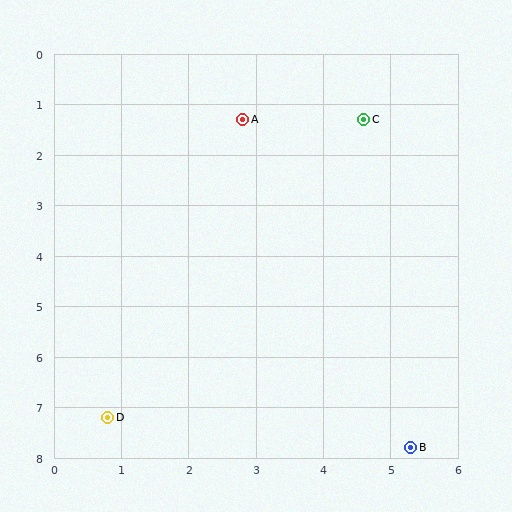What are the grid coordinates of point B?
Point B is at approximately (5.3, 7.8).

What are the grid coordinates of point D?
Point D is at approximately (0.8, 7.2).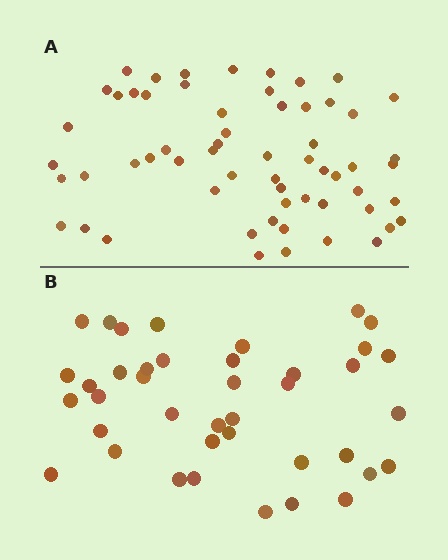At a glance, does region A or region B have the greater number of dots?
Region A (the top region) has more dots.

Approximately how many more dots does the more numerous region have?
Region A has approximately 20 more dots than region B.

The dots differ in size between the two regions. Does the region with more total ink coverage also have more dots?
No. Region B has more total ink coverage because its dots are larger, but region A actually contains more individual dots. Total area can be misleading — the number of items is what matters here.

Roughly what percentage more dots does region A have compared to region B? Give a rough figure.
About 50% more.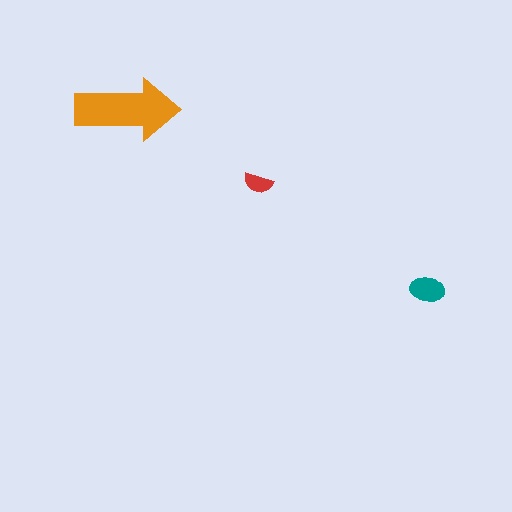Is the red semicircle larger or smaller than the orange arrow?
Smaller.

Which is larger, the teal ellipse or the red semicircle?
The teal ellipse.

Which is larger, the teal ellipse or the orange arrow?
The orange arrow.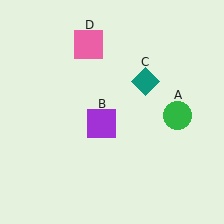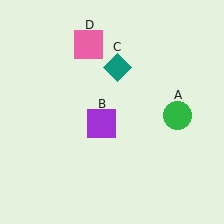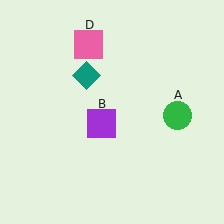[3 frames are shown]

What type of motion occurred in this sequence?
The teal diamond (object C) rotated counterclockwise around the center of the scene.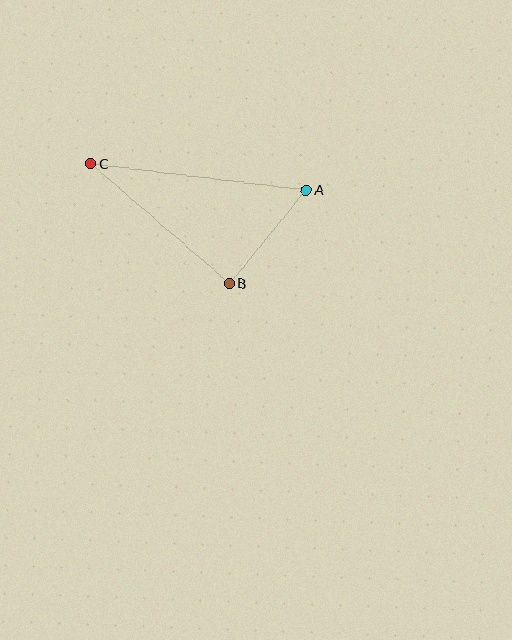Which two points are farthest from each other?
Points A and C are farthest from each other.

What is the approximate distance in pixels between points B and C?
The distance between B and C is approximately 183 pixels.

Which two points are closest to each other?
Points A and B are closest to each other.